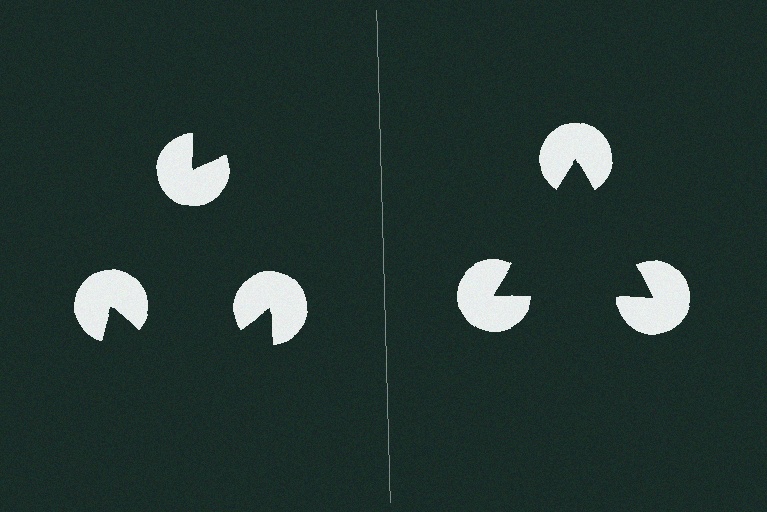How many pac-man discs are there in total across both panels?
6 — 3 on each side.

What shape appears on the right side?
An illusory triangle.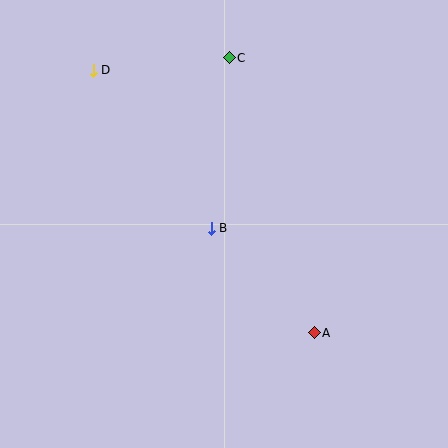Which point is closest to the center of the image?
Point B at (211, 228) is closest to the center.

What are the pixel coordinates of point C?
Point C is at (229, 58).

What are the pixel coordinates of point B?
Point B is at (211, 228).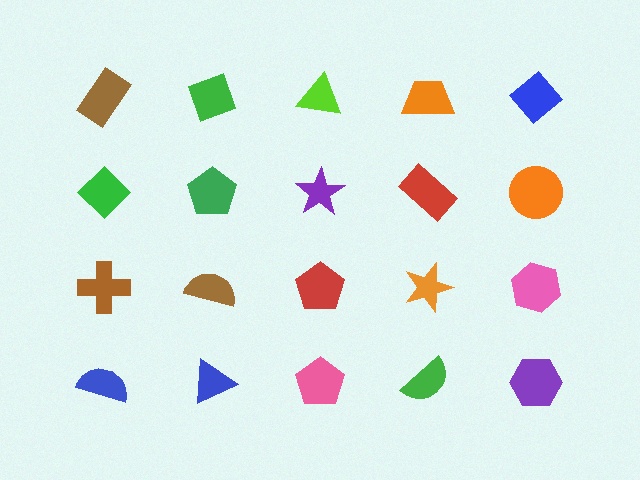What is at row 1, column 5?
A blue diamond.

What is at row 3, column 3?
A red pentagon.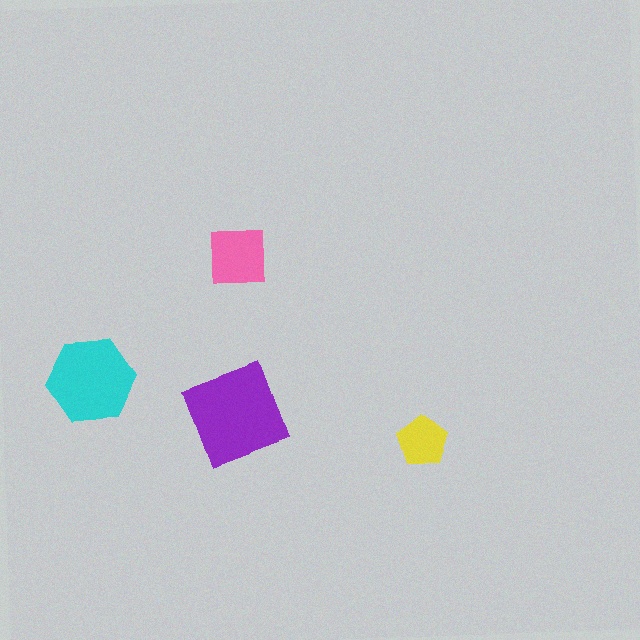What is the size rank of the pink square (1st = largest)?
3rd.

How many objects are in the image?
There are 4 objects in the image.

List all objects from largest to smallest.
The purple diamond, the cyan hexagon, the pink square, the yellow pentagon.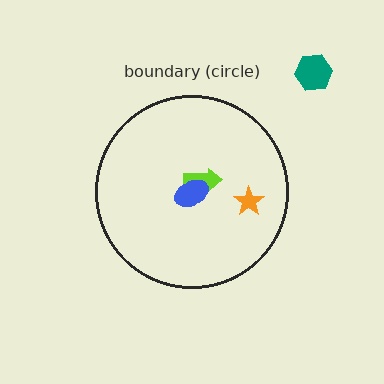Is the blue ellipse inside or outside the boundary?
Inside.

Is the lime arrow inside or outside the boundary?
Inside.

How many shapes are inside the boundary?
3 inside, 1 outside.